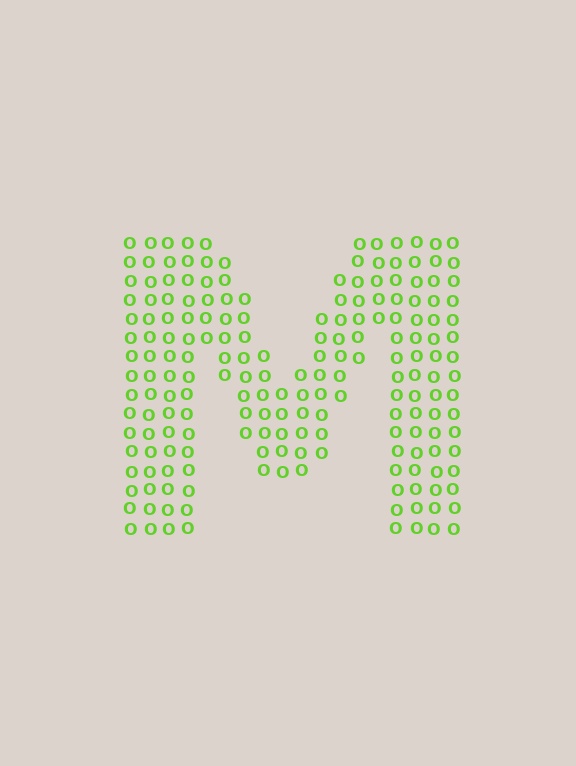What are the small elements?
The small elements are letter O's.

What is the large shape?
The large shape is the letter M.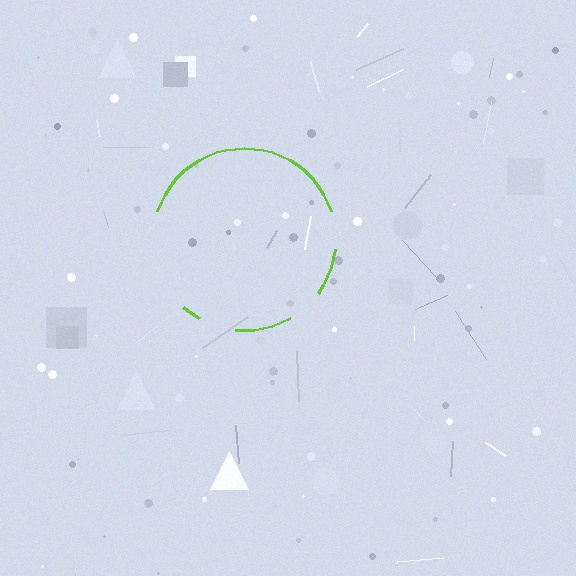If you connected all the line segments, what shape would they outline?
They would outline a circle.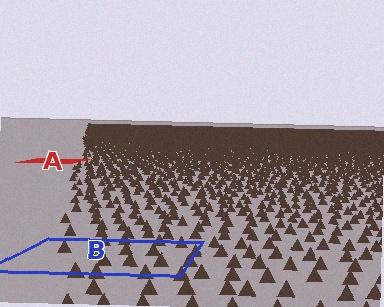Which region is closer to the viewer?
Region B is closer. The texture elements there are larger and more spread out.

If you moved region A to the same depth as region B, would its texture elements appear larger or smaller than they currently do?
They would appear larger. At a closer depth, the same texture elements are projected at a bigger on-screen size.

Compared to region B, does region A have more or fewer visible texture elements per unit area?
Region A has more texture elements per unit area — they are packed more densely because it is farther away.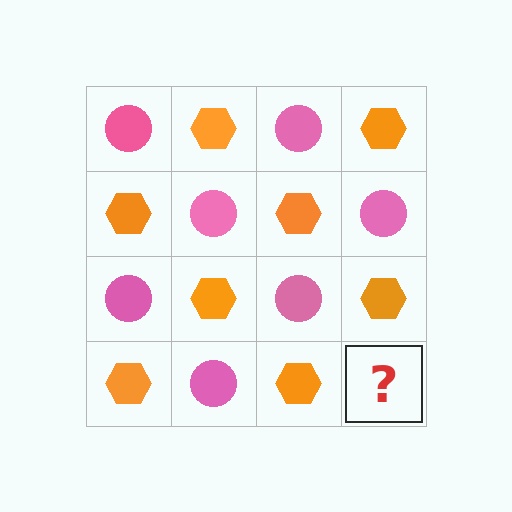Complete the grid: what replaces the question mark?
The question mark should be replaced with a pink circle.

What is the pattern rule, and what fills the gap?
The rule is that it alternates pink circle and orange hexagon in a checkerboard pattern. The gap should be filled with a pink circle.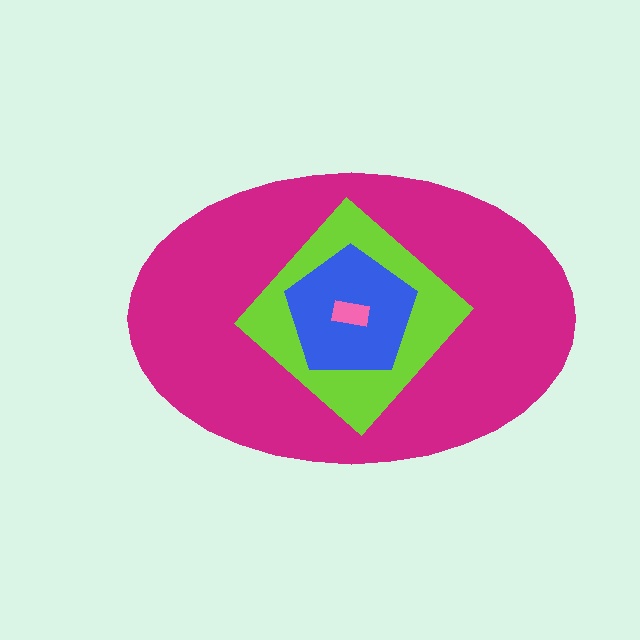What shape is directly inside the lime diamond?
The blue pentagon.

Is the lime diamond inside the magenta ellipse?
Yes.